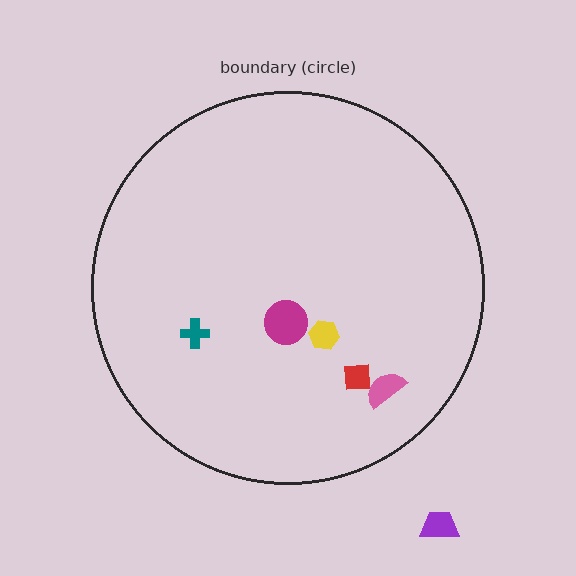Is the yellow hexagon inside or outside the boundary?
Inside.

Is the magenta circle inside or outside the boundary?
Inside.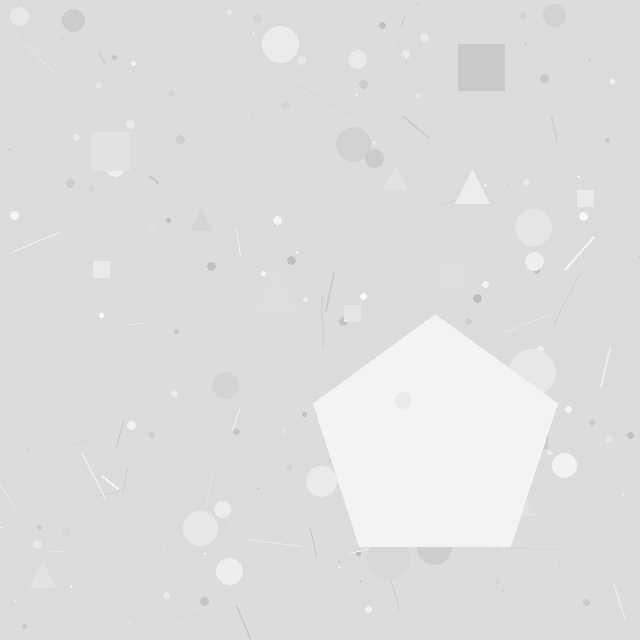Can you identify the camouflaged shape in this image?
The camouflaged shape is a pentagon.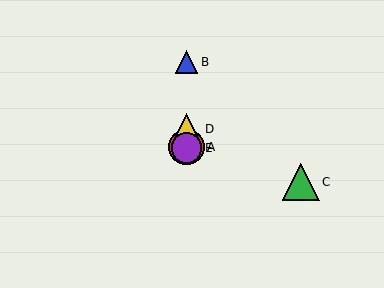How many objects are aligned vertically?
4 objects (A, B, D, E) are aligned vertically.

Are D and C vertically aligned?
No, D is at x≈187 and C is at x≈301.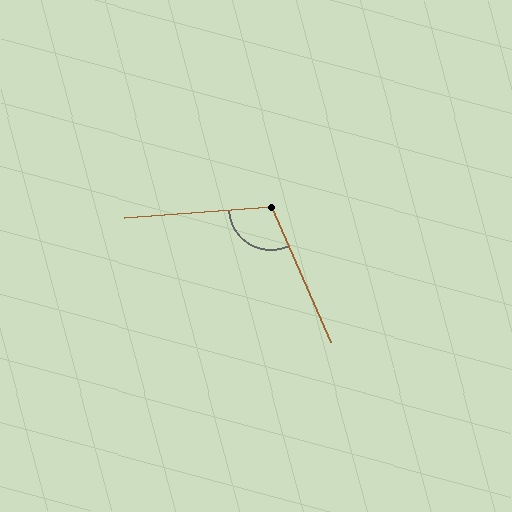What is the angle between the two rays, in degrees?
Approximately 110 degrees.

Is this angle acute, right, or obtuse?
It is obtuse.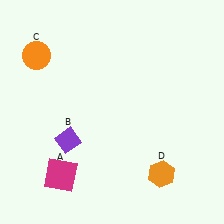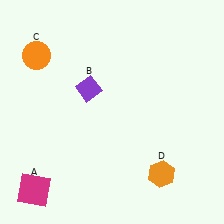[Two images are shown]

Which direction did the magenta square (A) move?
The magenta square (A) moved left.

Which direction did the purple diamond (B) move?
The purple diamond (B) moved up.